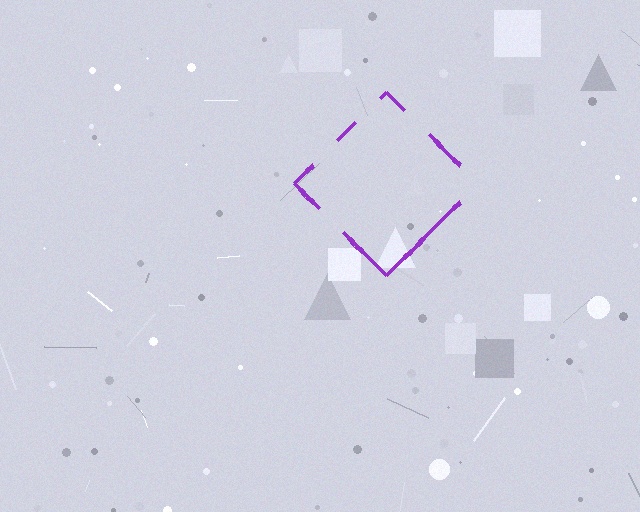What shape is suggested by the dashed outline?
The dashed outline suggests a diamond.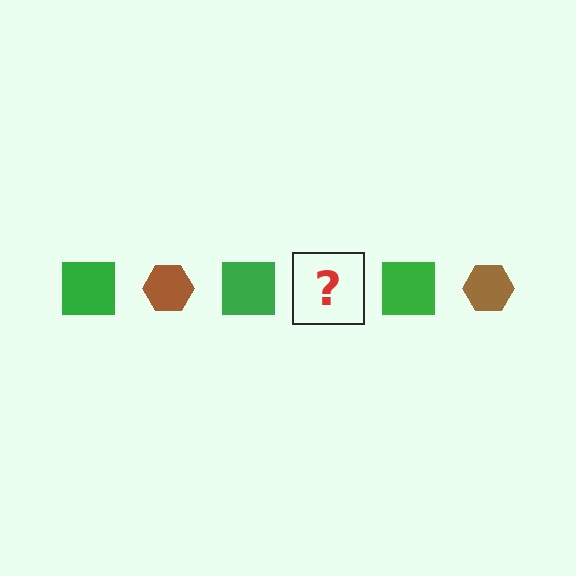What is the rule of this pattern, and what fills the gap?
The rule is that the pattern alternates between green square and brown hexagon. The gap should be filled with a brown hexagon.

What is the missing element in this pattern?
The missing element is a brown hexagon.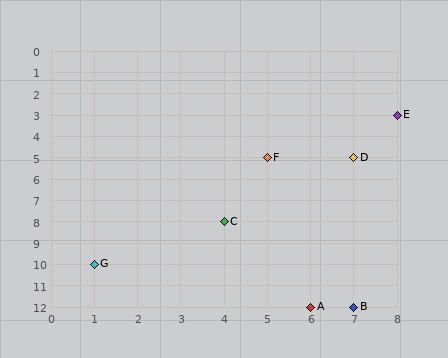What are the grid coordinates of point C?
Point C is at grid coordinates (4, 8).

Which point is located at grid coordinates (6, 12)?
Point A is at (6, 12).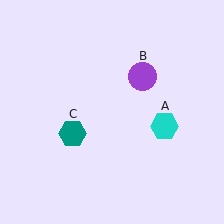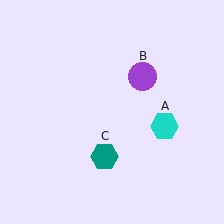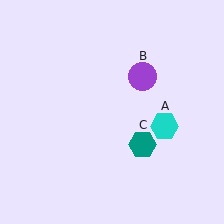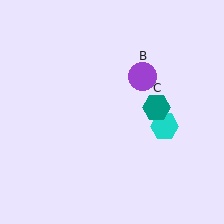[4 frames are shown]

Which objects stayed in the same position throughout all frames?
Cyan hexagon (object A) and purple circle (object B) remained stationary.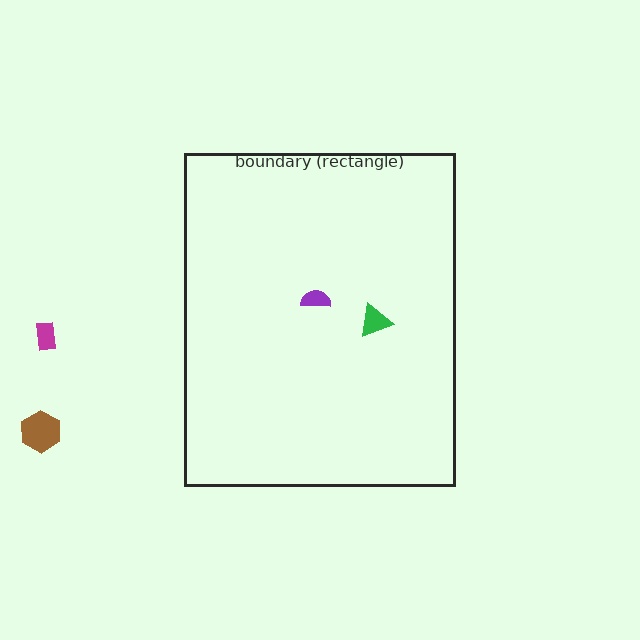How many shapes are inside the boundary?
2 inside, 2 outside.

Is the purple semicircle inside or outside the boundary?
Inside.